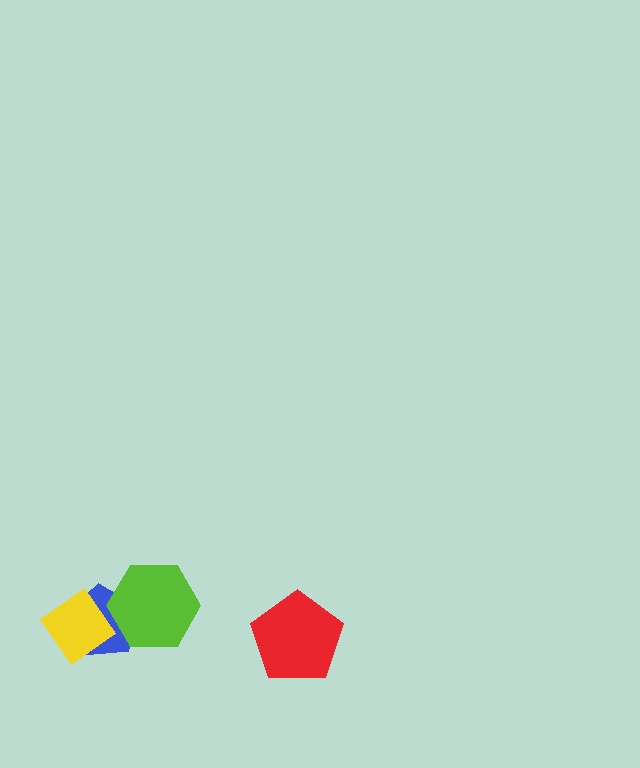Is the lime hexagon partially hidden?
No, no other shape covers it.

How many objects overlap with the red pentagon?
0 objects overlap with the red pentagon.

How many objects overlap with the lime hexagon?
1 object overlaps with the lime hexagon.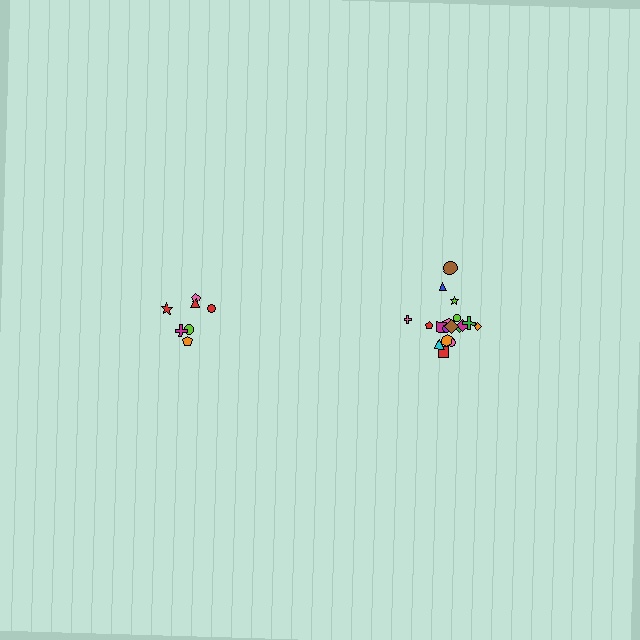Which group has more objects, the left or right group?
The right group.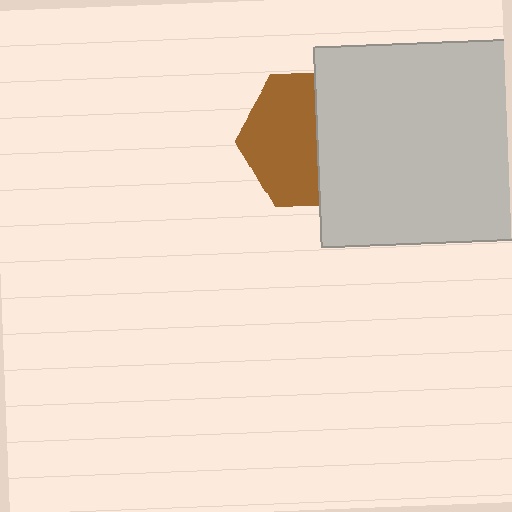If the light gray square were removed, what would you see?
You would see the complete brown hexagon.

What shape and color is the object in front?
The object in front is a light gray square.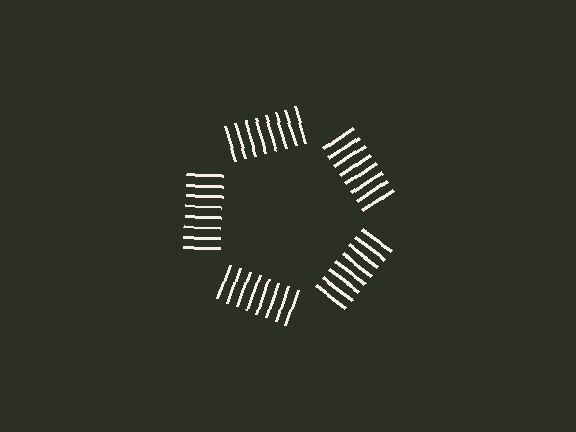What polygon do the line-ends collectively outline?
An illusory pentagon — the line segments terminate on its edges but no continuous stroke is drawn.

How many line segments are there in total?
40 — 8 along each of the 5 edges.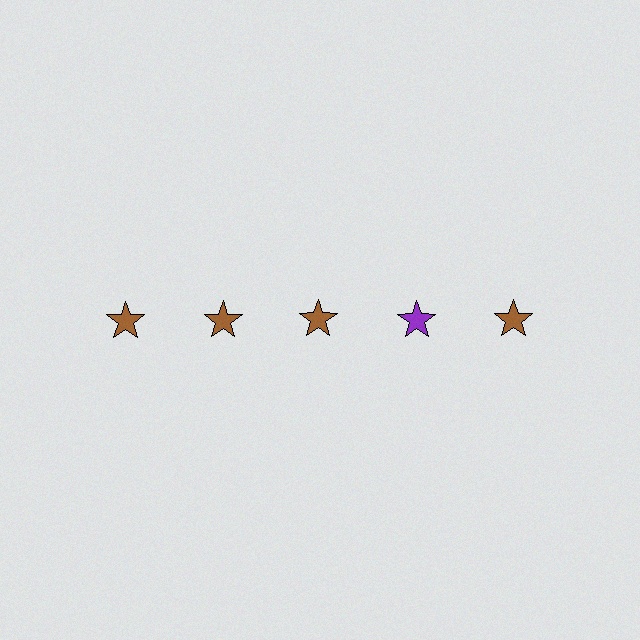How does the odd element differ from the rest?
It has a different color: purple instead of brown.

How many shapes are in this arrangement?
There are 5 shapes arranged in a grid pattern.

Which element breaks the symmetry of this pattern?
The purple star in the top row, second from right column breaks the symmetry. All other shapes are brown stars.